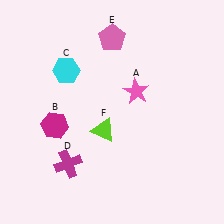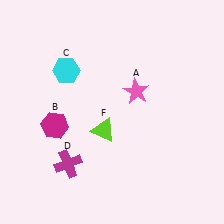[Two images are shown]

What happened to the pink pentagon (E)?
The pink pentagon (E) was removed in Image 2. It was in the top-right area of Image 1.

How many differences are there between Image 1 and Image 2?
There is 1 difference between the two images.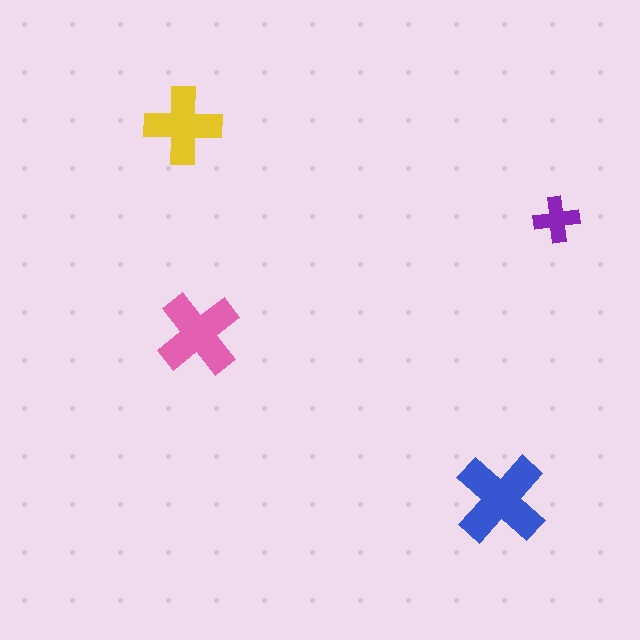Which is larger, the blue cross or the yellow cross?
The blue one.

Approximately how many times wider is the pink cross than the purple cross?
About 2 times wider.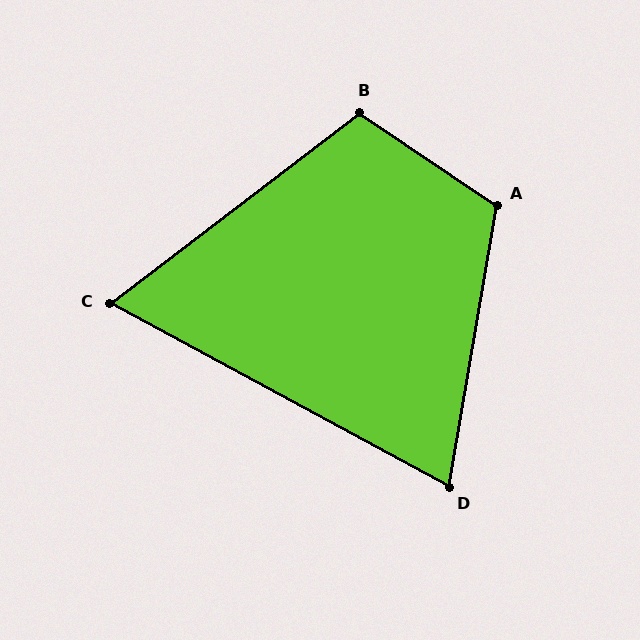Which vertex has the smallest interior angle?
C, at approximately 66 degrees.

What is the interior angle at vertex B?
Approximately 109 degrees (obtuse).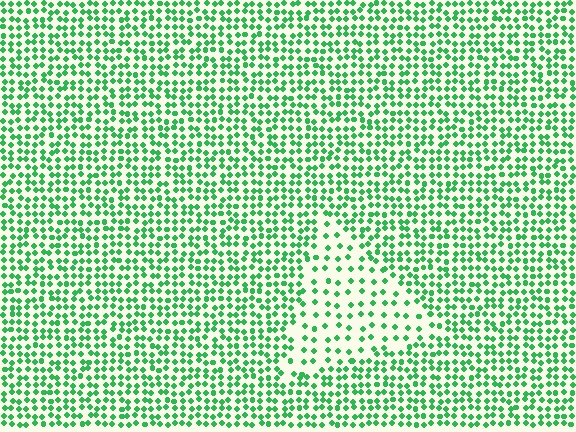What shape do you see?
I see a triangle.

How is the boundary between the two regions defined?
The boundary is defined by a change in element density (approximately 2.2x ratio). All elements are the same color, size, and shape.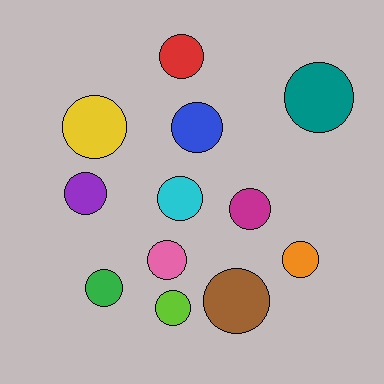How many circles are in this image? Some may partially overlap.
There are 12 circles.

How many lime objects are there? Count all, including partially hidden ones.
There is 1 lime object.